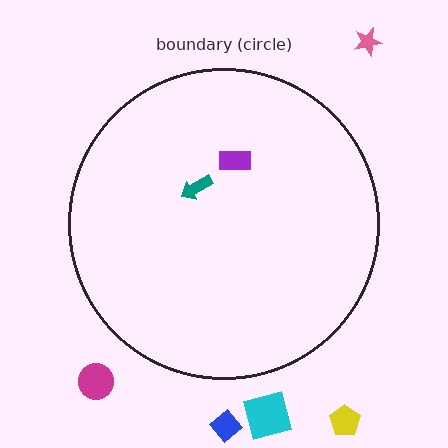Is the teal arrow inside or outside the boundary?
Inside.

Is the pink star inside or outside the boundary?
Outside.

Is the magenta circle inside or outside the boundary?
Outside.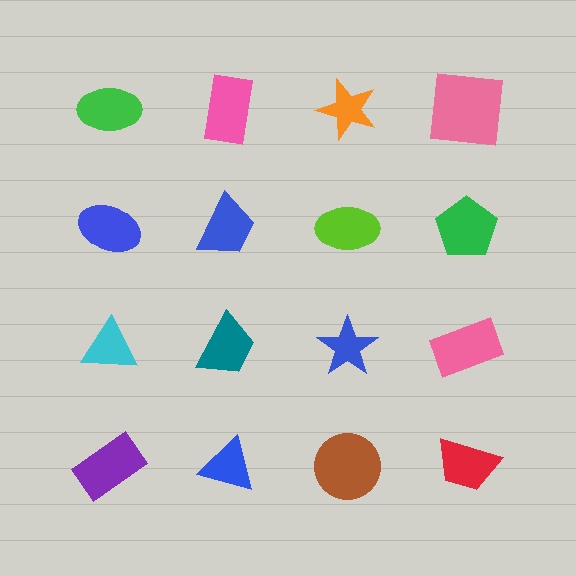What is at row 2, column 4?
A green pentagon.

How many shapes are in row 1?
4 shapes.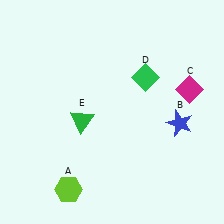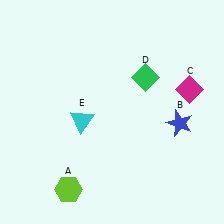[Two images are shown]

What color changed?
The triangle (E) changed from green in Image 1 to cyan in Image 2.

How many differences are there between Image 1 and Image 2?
There is 1 difference between the two images.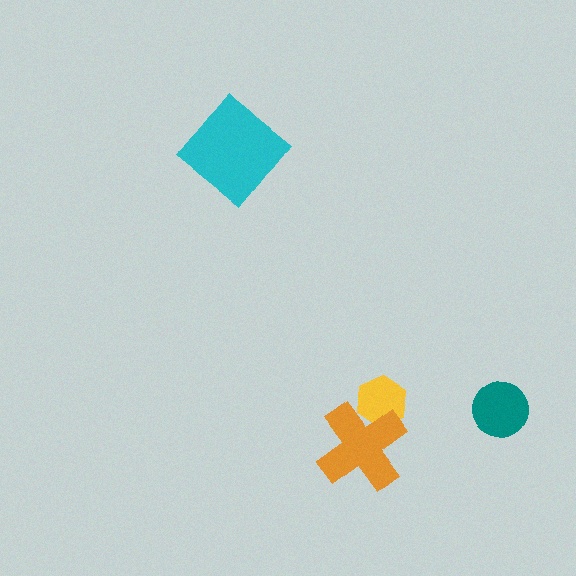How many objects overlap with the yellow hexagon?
1 object overlaps with the yellow hexagon.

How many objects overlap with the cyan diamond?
0 objects overlap with the cyan diamond.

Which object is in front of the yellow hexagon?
The orange cross is in front of the yellow hexagon.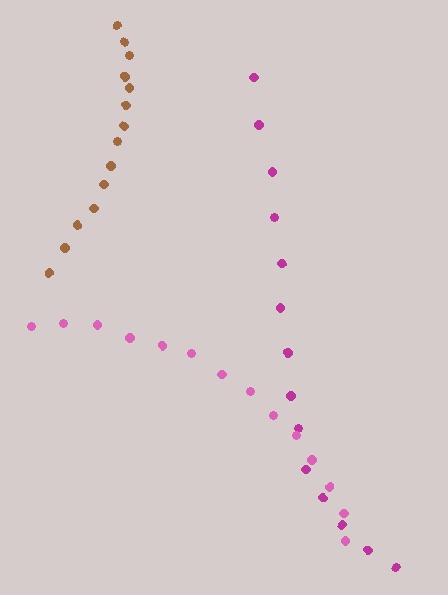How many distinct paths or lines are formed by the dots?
There are 3 distinct paths.